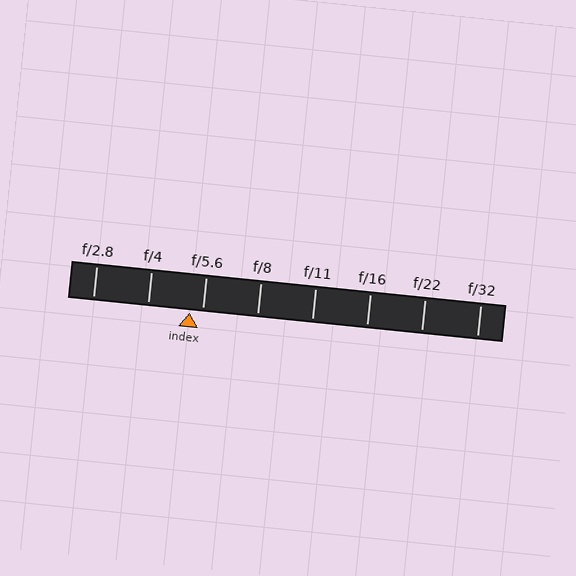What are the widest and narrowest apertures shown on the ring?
The widest aperture shown is f/2.8 and the narrowest is f/32.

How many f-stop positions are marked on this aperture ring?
There are 8 f-stop positions marked.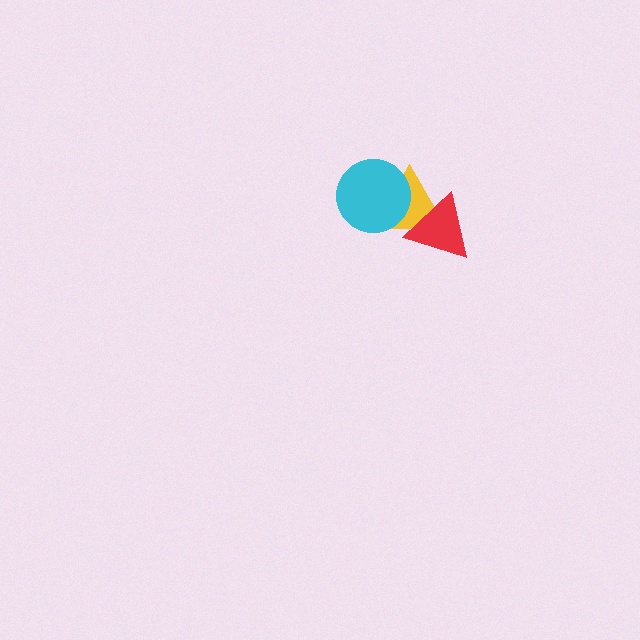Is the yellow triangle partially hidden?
Yes, it is partially covered by another shape.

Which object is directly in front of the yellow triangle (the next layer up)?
The cyan circle is directly in front of the yellow triangle.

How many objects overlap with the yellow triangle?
2 objects overlap with the yellow triangle.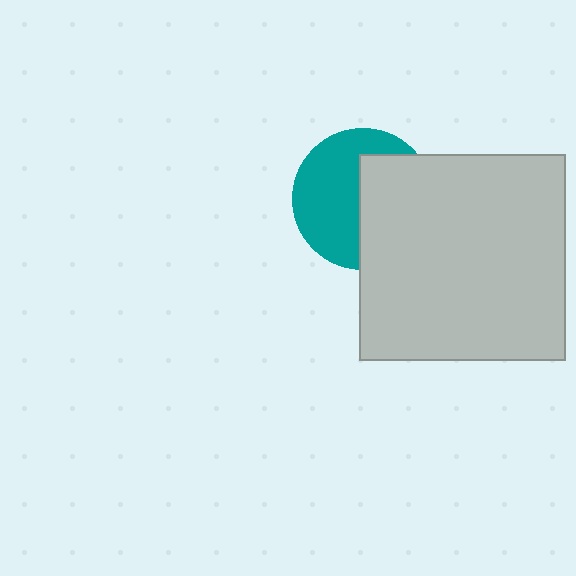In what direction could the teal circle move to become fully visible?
The teal circle could move left. That would shift it out from behind the light gray square entirely.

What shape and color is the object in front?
The object in front is a light gray square.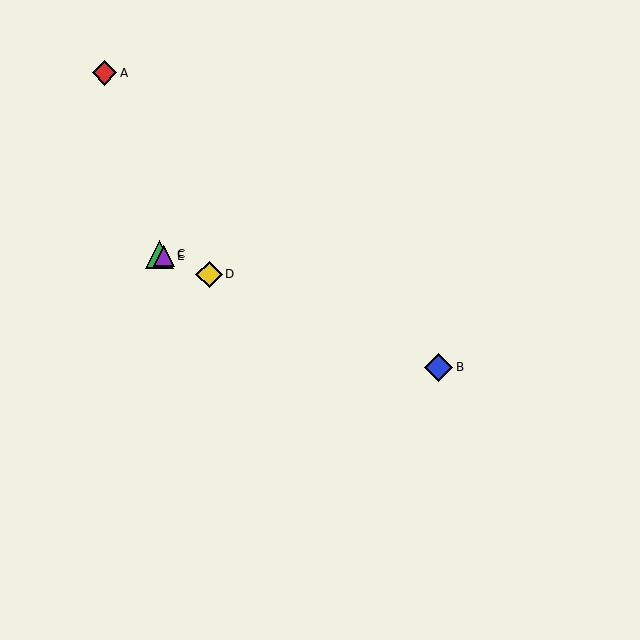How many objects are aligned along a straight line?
4 objects (B, C, D, E) are aligned along a straight line.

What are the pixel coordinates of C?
Object C is at (160, 254).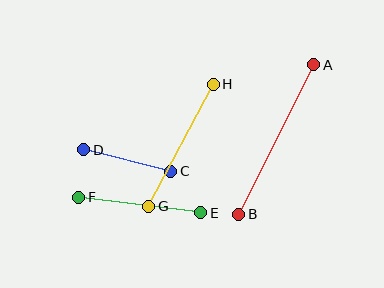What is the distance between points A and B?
The distance is approximately 167 pixels.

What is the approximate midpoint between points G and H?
The midpoint is at approximately (181, 145) pixels.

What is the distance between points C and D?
The distance is approximately 90 pixels.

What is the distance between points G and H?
The distance is approximately 138 pixels.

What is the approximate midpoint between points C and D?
The midpoint is at approximately (127, 160) pixels.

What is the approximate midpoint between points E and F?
The midpoint is at approximately (140, 205) pixels.